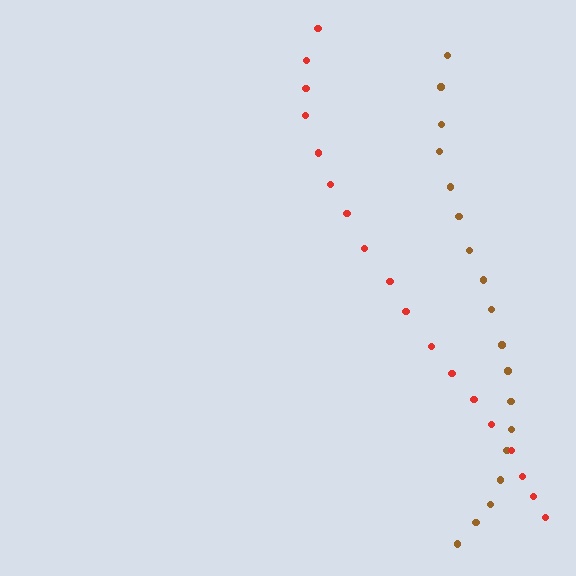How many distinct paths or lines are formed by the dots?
There are 2 distinct paths.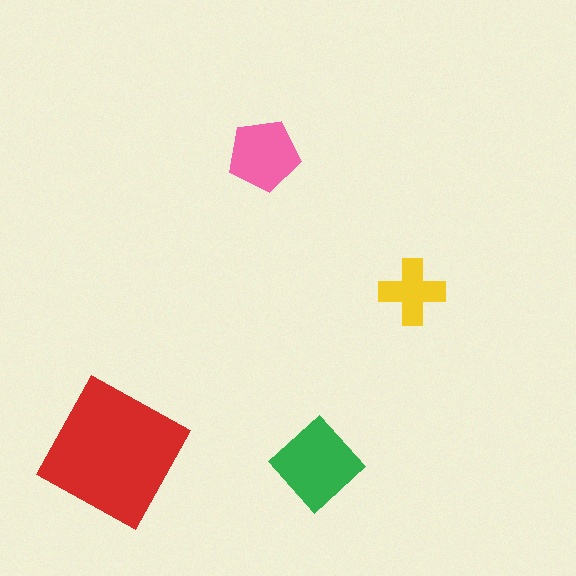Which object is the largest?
The red square.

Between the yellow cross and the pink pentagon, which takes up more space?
The pink pentagon.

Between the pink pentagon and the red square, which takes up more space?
The red square.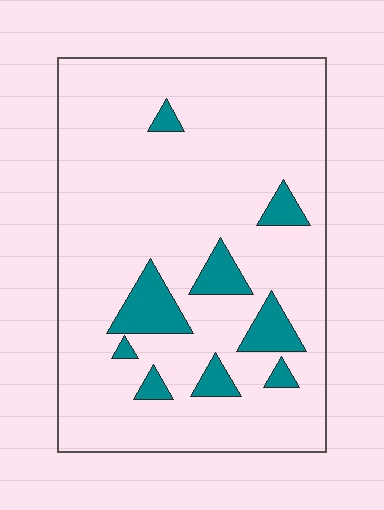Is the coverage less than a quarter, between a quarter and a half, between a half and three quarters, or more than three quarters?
Less than a quarter.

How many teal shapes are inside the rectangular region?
9.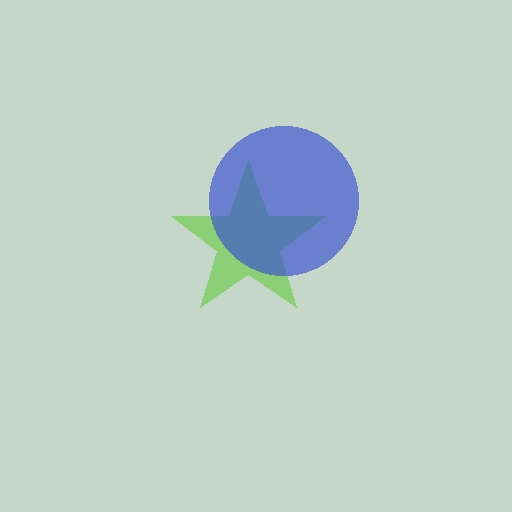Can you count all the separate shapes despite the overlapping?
Yes, there are 2 separate shapes.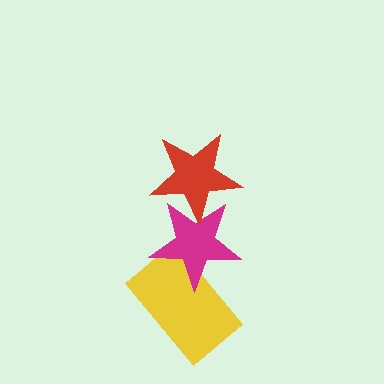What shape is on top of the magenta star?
The red star is on top of the magenta star.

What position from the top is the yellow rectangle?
The yellow rectangle is 3rd from the top.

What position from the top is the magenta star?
The magenta star is 2nd from the top.